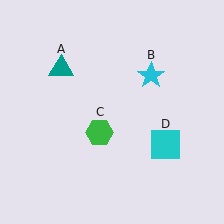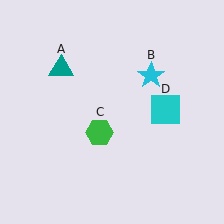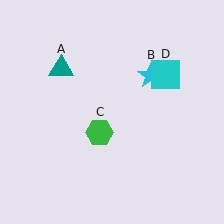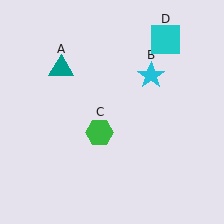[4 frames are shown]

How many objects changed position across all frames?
1 object changed position: cyan square (object D).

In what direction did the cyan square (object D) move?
The cyan square (object D) moved up.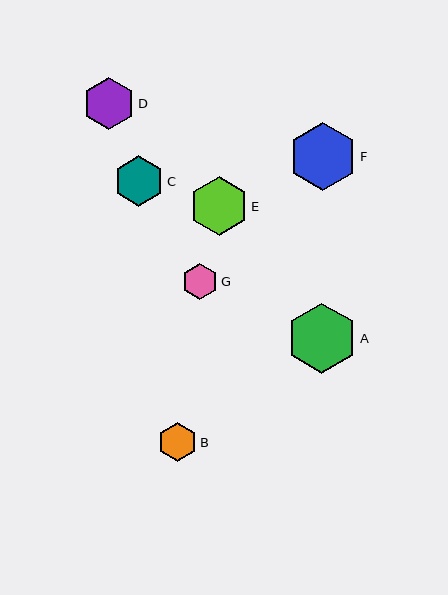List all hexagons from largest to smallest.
From largest to smallest: A, F, E, D, C, B, G.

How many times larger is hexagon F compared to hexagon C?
Hexagon F is approximately 1.3 times the size of hexagon C.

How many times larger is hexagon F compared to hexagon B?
Hexagon F is approximately 1.7 times the size of hexagon B.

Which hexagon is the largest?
Hexagon A is the largest with a size of approximately 70 pixels.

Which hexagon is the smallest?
Hexagon G is the smallest with a size of approximately 36 pixels.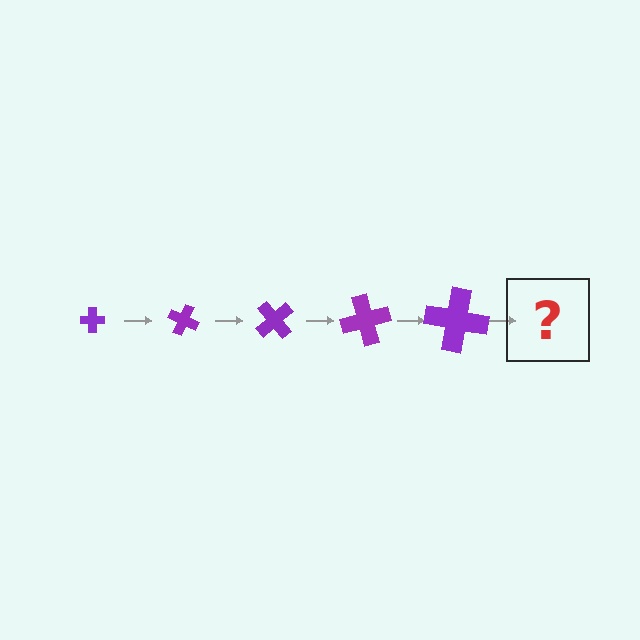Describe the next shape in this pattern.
It should be a cross, larger than the previous one and rotated 125 degrees from the start.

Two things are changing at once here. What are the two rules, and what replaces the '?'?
The two rules are that the cross grows larger each step and it rotates 25 degrees each step. The '?' should be a cross, larger than the previous one and rotated 125 degrees from the start.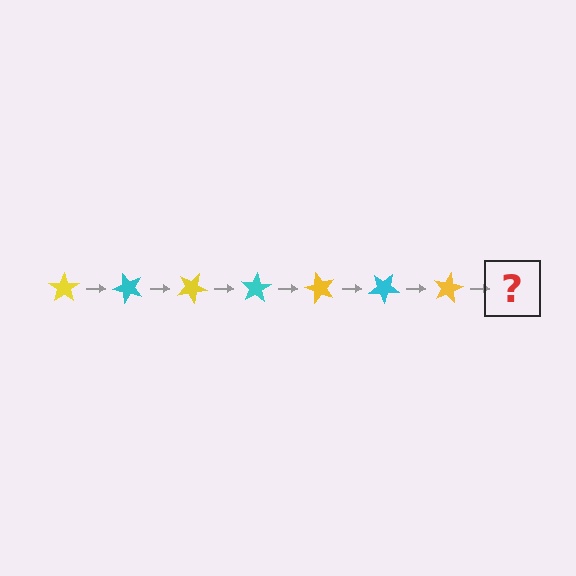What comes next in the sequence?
The next element should be a cyan star, rotated 350 degrees from the start.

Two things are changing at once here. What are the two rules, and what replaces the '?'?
The two rules are that it rotates 50 degrees each step and the color cycles through yellow and cyan. The '?' should be a cyan star, rotated 350 degrees from the start.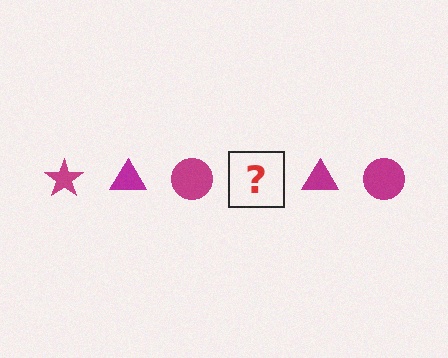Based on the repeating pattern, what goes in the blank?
The blank should be a magenta star.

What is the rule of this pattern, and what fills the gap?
The rule is that the pattern cycles through star, triangle, circle shapes in magenta. The gap should be filled with a magenta star.